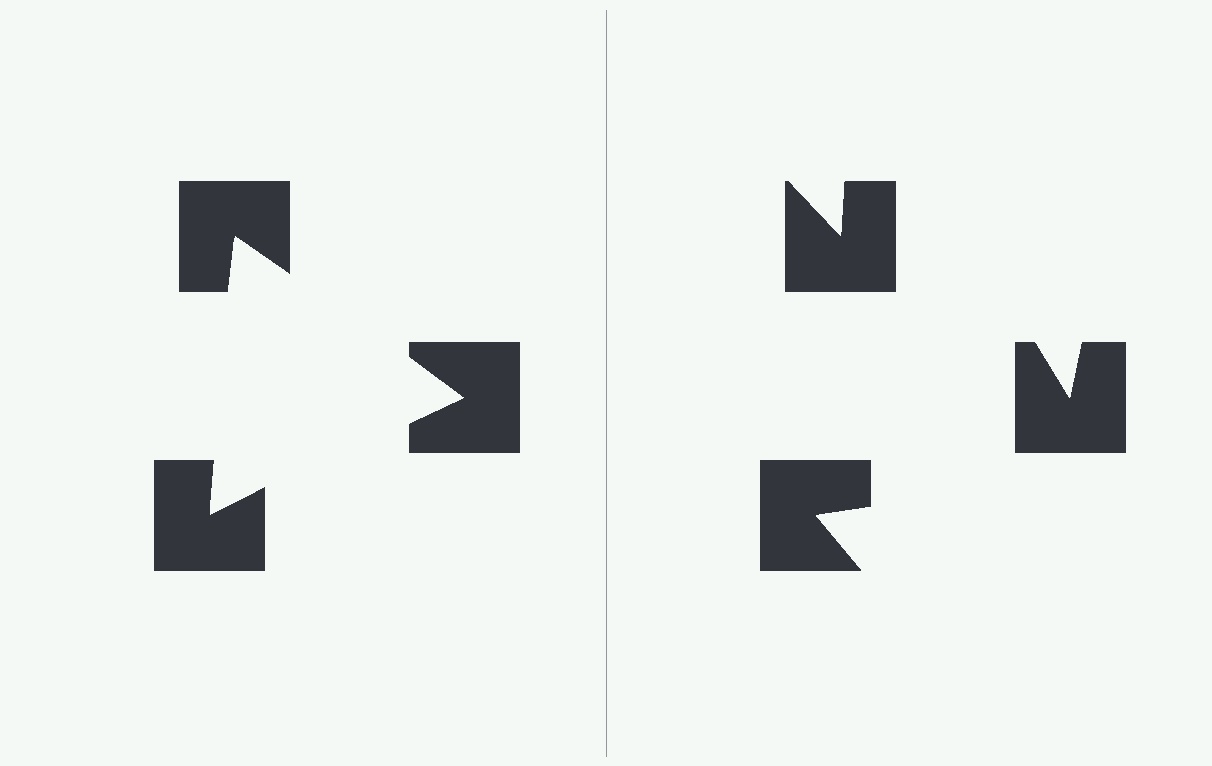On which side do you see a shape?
An illusory triangle appears on the left side. On the right side the wedge cuts are rotated, so no coherent shape forms.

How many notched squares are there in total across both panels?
6 — 3 on each side.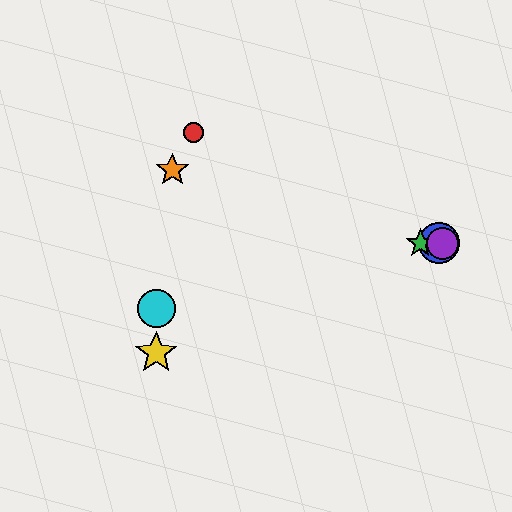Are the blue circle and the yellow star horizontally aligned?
No, the blue circle is at y≈243 and the yellow star is at y≈353.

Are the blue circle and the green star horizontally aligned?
Yes, both are at y≈243.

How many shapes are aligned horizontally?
3 shapes (the blue circle, the green star, the purple circle) are aligned horizontally.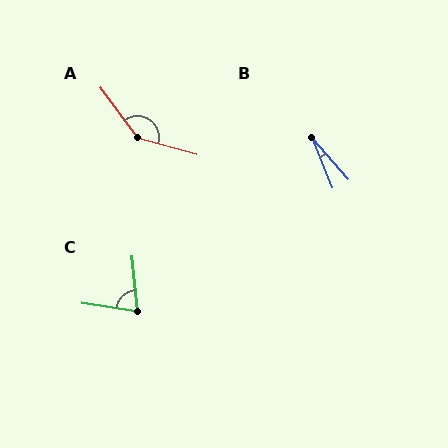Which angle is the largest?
A, at approximately 142 degrees.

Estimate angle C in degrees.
Approximately 75 degrees.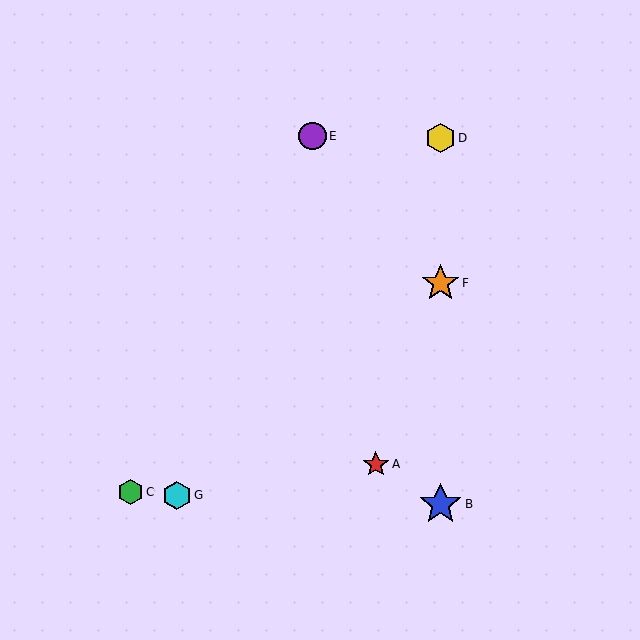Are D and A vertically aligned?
No, D is at x≈441 and A is at x≈376.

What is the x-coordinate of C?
Object C is at x≈130.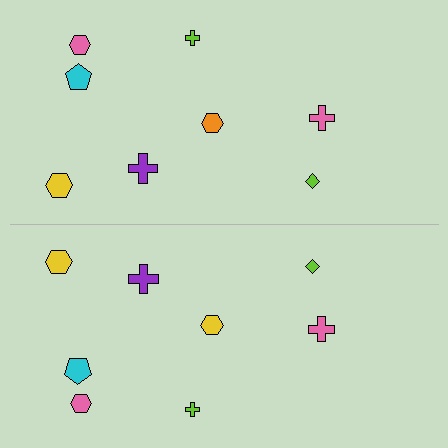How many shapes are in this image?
There are 16 shapes in this image.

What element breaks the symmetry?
The yellow hexagon on the bottom side breaks the symmetry — its mirror counterpart is orange.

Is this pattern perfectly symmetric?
No, the pattern is not perfectly symmetric. The yellow hexagon on the bottom side breaks the symmetry — its mirror counterpart is orange.